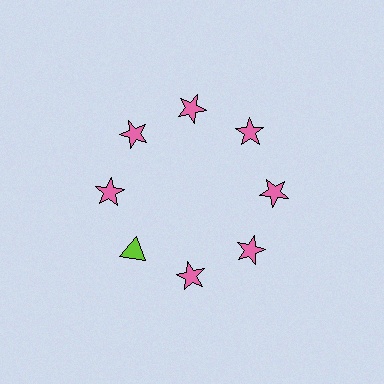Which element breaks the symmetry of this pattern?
The lime triangle at roughly the 8 o'clock position breaks the symmetry. All other shapes are pink stars.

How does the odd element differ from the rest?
It differs in both color (lime instead of pink) and shape (triangle instead of star).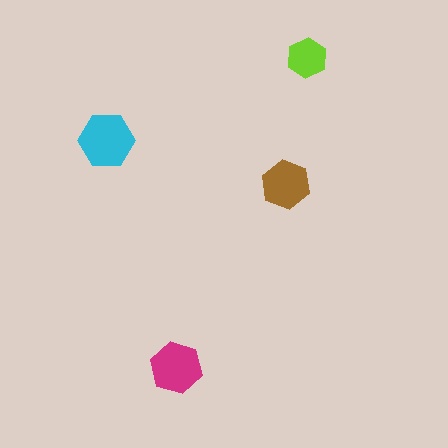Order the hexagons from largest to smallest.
the cyan one, the magenta one, the brown one, the lime one.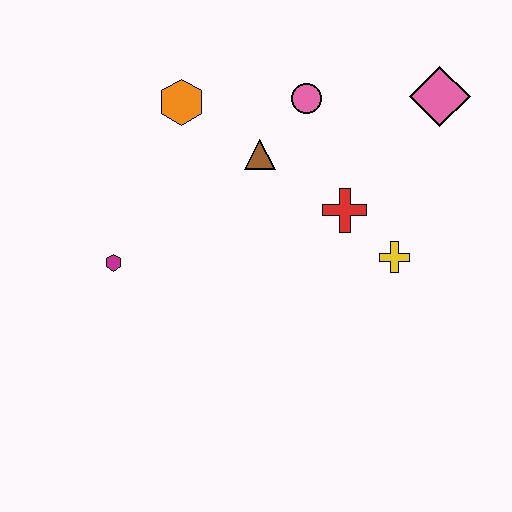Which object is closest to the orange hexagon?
The brown triangle is closest to the orange hexagon.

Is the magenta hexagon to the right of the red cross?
No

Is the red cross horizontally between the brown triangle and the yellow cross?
Yes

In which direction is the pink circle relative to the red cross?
The pink circle is above the red cross.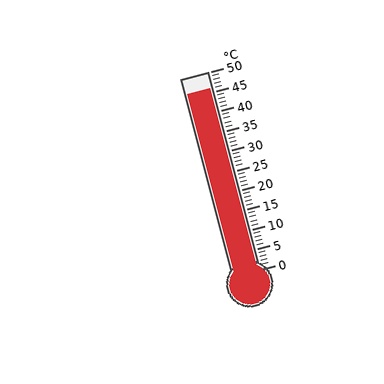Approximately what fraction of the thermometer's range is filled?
The thermometer is filled to approximately 90% of its range.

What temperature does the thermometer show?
The thermometer shows approximately 46°C.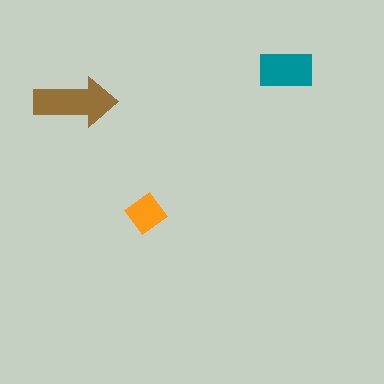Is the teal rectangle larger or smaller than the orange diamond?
Larger.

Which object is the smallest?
The orange diamond.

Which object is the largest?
The brown arrow.